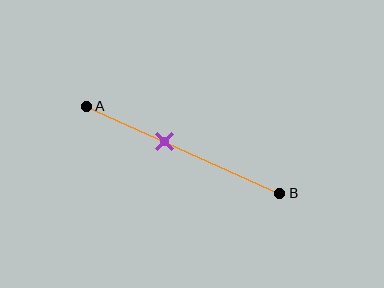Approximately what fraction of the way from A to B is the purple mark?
The purple mark is approximately 40% of the way from A to B.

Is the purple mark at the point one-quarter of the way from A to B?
No, the mark is at about 40% from A, not at the 25% one-quarter point.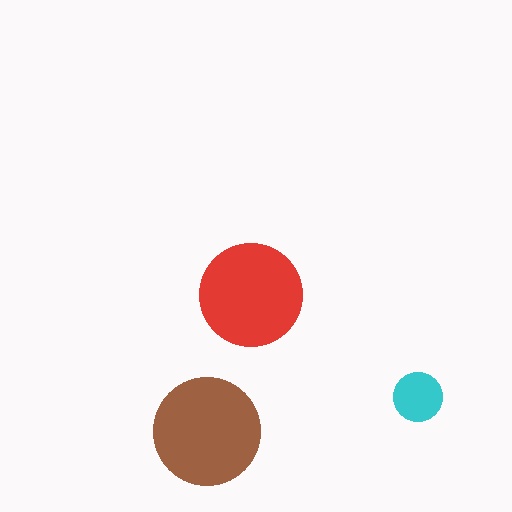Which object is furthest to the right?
The cyan circle is rightmost.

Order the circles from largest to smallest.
the brown one, the red one, the cyan one.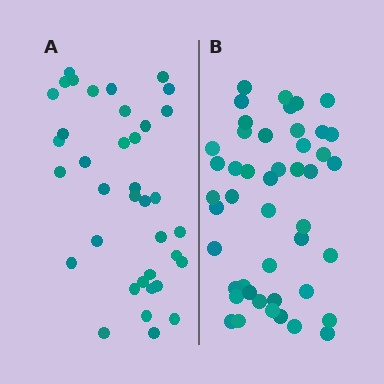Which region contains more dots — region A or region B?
Region B (the right region) has more dots.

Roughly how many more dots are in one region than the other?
Region B has roughly 8 or so more dots than region A.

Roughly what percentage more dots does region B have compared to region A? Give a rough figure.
About 25% more.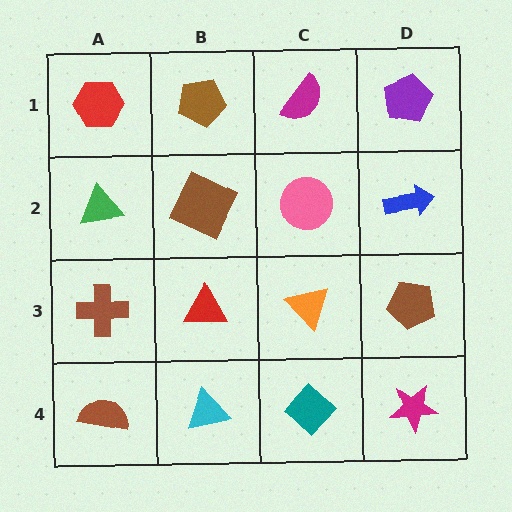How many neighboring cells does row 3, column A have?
3.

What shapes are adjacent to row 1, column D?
A blue arrow (row 2, column D), a magenta semicircle (row 1, column C).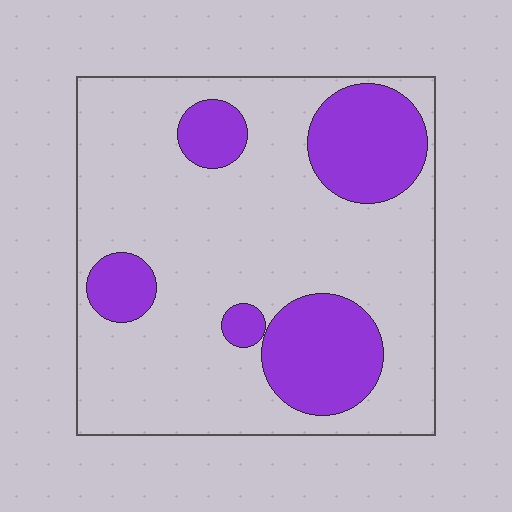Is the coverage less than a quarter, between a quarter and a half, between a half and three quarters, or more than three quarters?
Between a quarter and a half.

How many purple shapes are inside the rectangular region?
5.